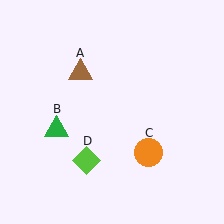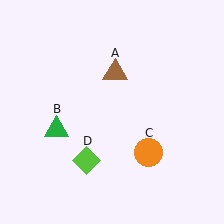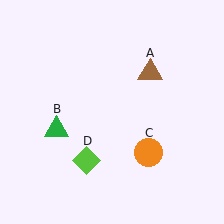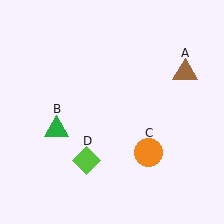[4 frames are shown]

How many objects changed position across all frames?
1 object changed position: brown triangle (object A).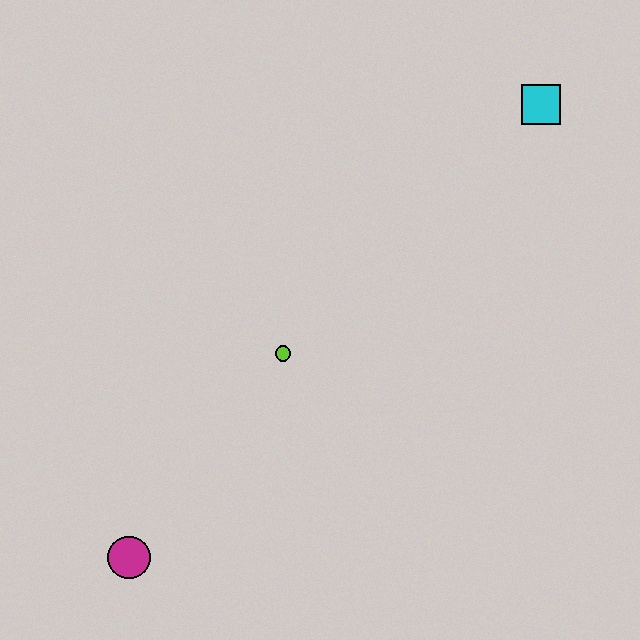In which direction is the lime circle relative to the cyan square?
The lime circle is to the left of the cyan square.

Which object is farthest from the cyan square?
The magenta circle is farthest from the cyan square.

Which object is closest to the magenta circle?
The lime circle is closest to the magenta circle.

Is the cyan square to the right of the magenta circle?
Yes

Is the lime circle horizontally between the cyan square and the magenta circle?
Yes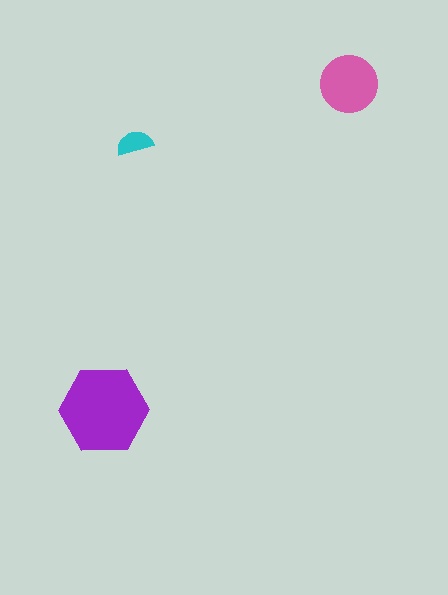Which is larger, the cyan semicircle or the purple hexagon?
The purple hexagon.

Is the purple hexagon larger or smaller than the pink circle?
Larger.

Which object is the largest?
The purple hexagon.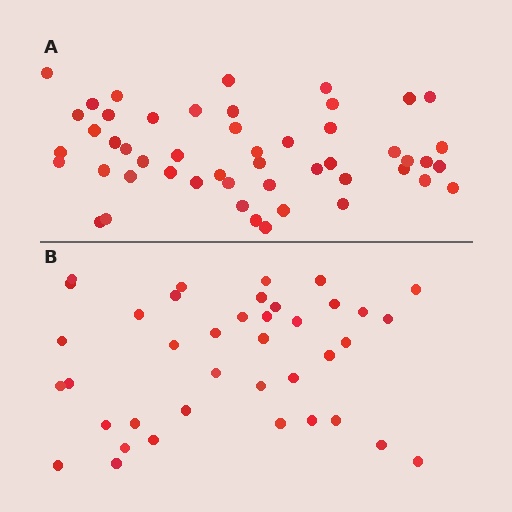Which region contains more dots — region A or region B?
Region A (the top region) has more dots.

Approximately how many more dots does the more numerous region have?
Region A has roughly 12 or so more dots than region B.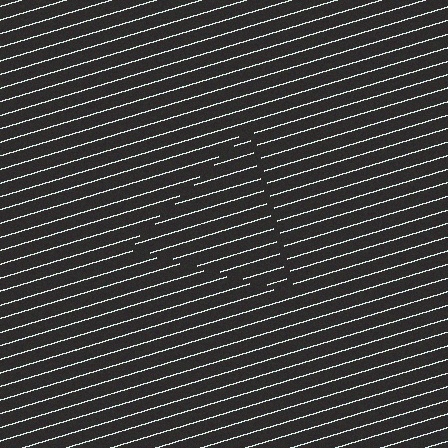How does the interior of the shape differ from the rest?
The interior of the shape contains the same grating, shifted by half a period — the contour is defined by the phase discontinuity where line-ends from the inner and outer gratings abut.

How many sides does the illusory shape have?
3 sides — the line-ends trace a triangle.